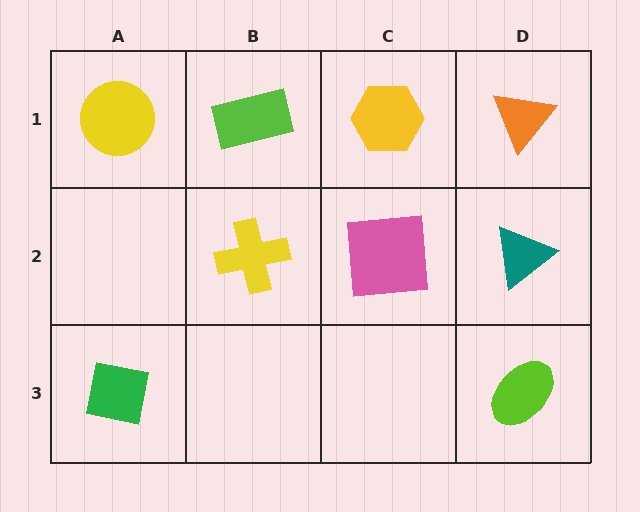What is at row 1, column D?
An orange triangle.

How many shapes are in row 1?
4 shapes.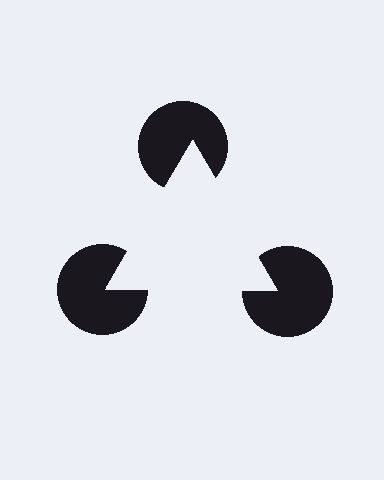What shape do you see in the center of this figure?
An illusory triangle — its edges are inferred from the aligned wedge cuts in the pac-man discs, not physically drawn.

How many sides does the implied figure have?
3 sides.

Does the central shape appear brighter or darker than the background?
It typically appears slightly brighter than the background, even though no actual brightness change is drawn.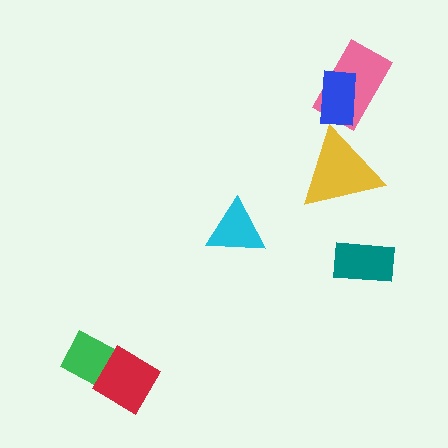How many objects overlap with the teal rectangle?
0 objects overlap with the teal rectangle.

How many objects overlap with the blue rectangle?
1 object overlaps with the blue rectangle.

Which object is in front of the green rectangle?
The red diamond is in front of the green rectangle.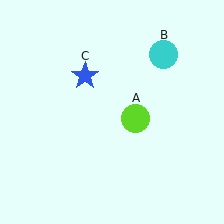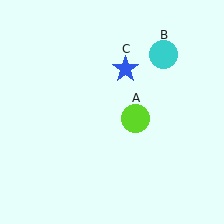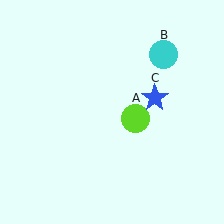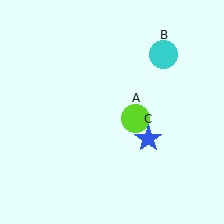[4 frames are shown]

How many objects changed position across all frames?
1 object changed position: blue star (object C).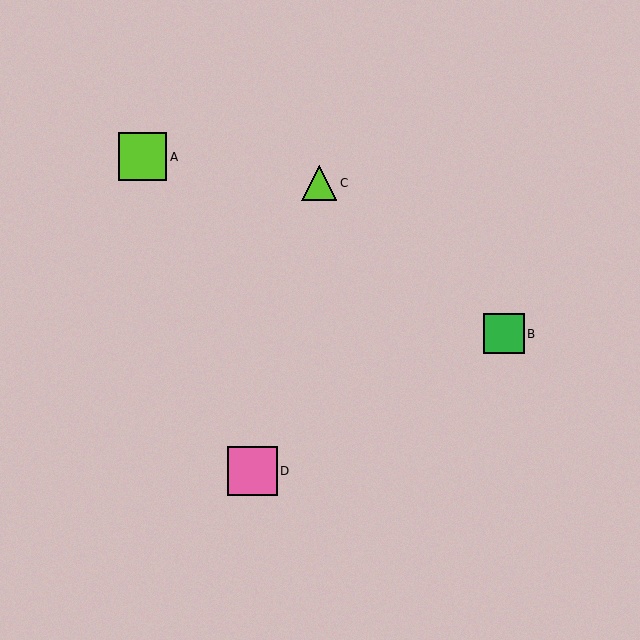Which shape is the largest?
The pink square (labeled D) is the largest.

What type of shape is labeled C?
Shape C is a lime triangle.